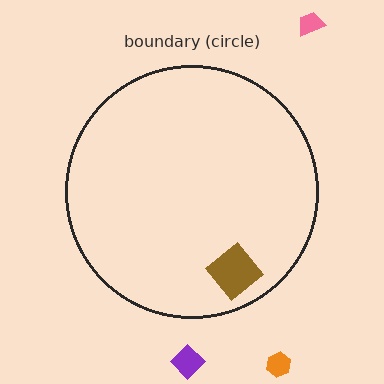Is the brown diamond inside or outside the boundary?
Inside.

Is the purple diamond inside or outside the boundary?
Outside.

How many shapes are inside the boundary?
1 inside, 3 outside.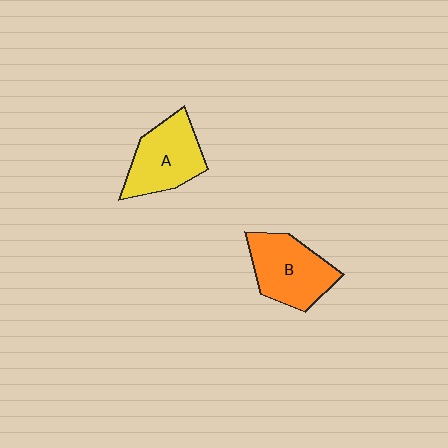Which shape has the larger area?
Shape B (orange).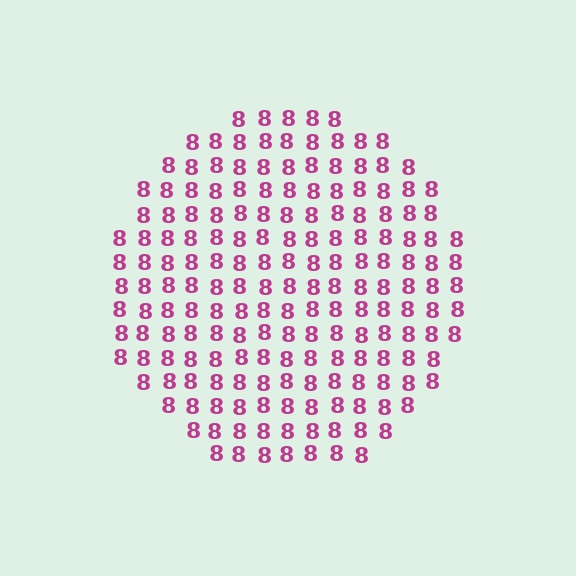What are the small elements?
The small elements are digit 8's.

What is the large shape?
The large shape is a circle.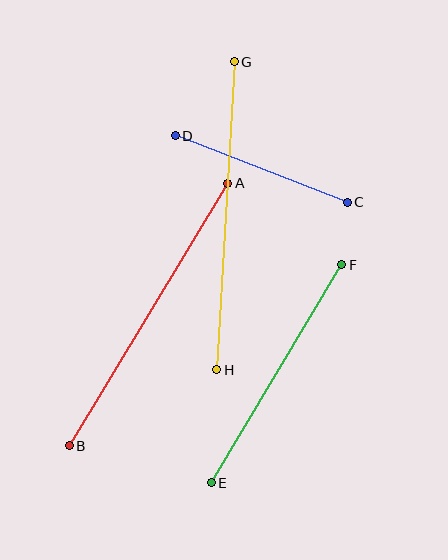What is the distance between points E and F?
The distance is approximately 254 pixels.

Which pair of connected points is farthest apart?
Points G and H are farthest apart.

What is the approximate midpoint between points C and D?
The midpoint is at approximately (261, 169) pixels.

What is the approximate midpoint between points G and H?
The midpoint is at approximately (226, 216) pixels.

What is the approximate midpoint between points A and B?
The midpoint is at approximately (149, 315) pixels.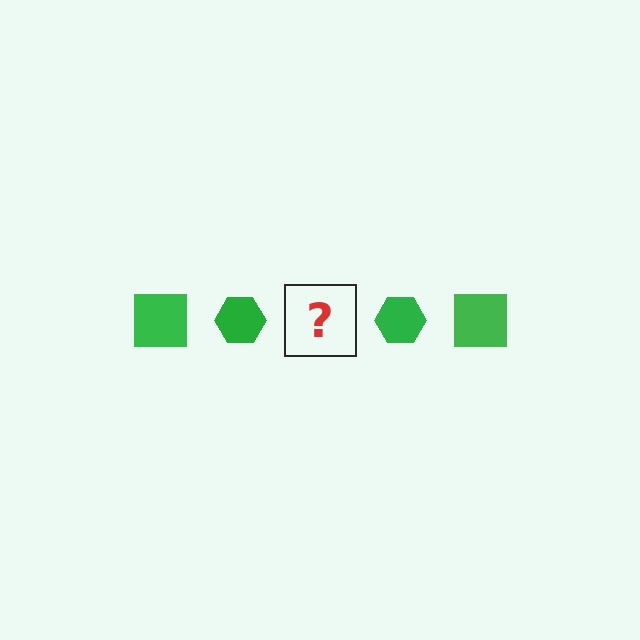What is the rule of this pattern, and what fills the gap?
The rule is that the pattern cycles through square, hexagon shapes in green. The gap should be filled with a green square.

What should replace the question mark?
The question mark should be replaced with a green square.